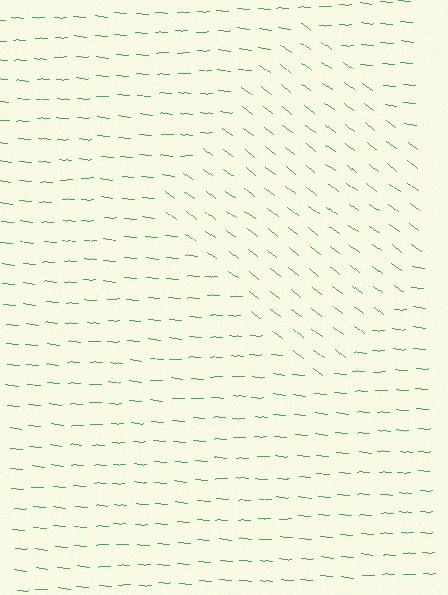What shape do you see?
I see a diamond.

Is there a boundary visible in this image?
Yes, there is a texture boundary formed by a change in line orientation.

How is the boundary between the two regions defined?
The boundary is defined purely by a change in line orientation (approximately 32 degrees difference). All lines are the same color and thickness.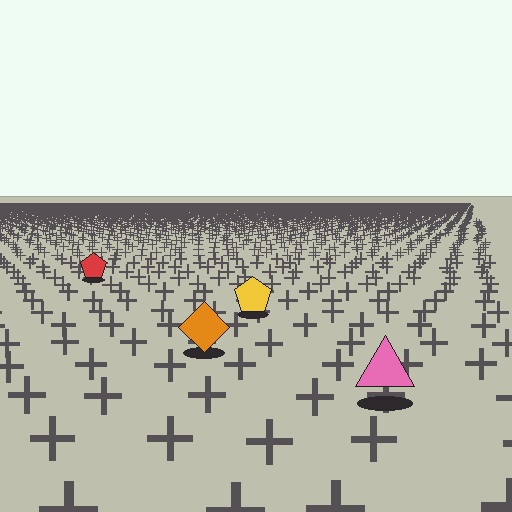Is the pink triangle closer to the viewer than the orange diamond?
Yes. The pink triangle is closer — you can tell from the texture gradient: the ground texture is coarser near it.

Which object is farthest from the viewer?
The red pentagon is farthest from the viewer. It appears smaller and the ground texture around it is denser.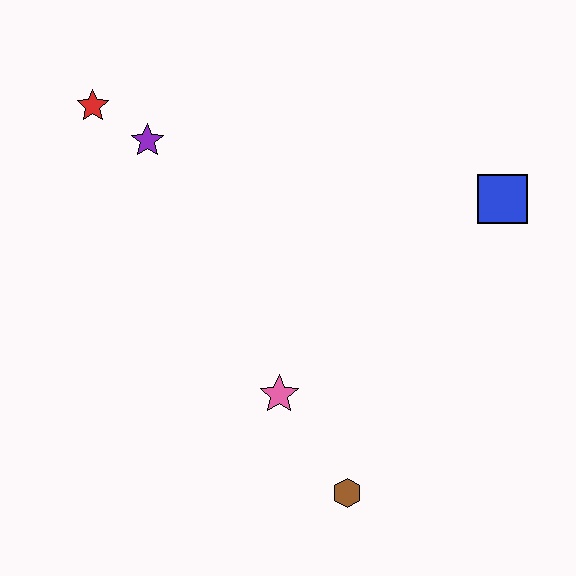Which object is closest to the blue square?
The pink star is closest to the blue square.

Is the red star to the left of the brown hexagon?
Yes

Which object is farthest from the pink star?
The red star is farthest from the pink star.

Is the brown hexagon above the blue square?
No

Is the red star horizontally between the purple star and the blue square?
No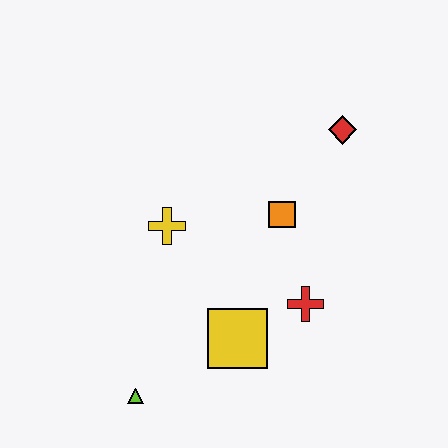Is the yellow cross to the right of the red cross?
No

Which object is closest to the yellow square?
The red cross is closest to the yellow square.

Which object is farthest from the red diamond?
The lime triangle is farthest from the red diamond.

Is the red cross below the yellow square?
No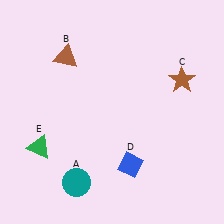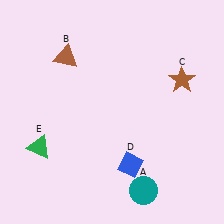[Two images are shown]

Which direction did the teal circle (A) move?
The teal circle (A) moved right.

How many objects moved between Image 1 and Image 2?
1 object moved between the two images.